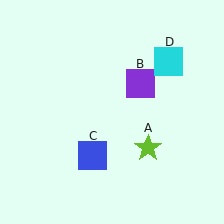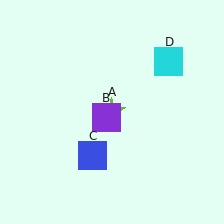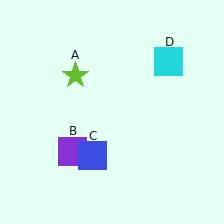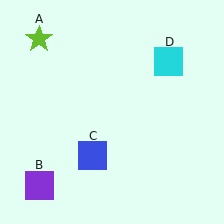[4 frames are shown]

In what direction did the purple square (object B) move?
The purple square (object B) moved down and to the left.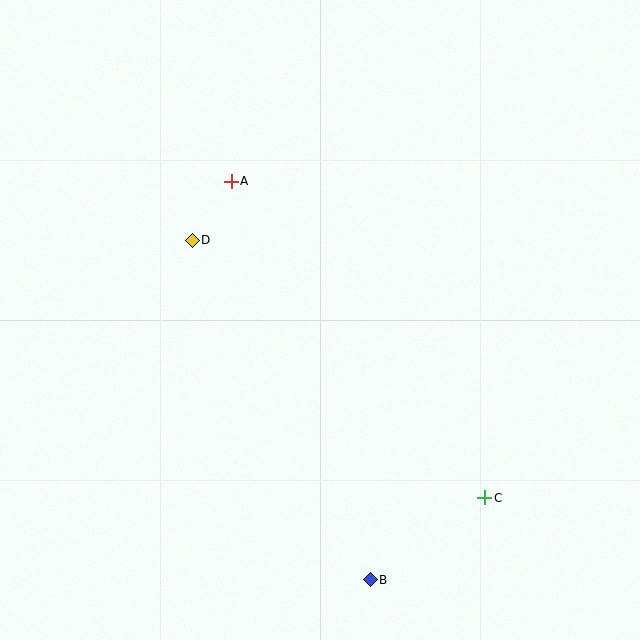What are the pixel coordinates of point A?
Point A is at (231, 181).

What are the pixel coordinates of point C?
Point C is at (485, 498).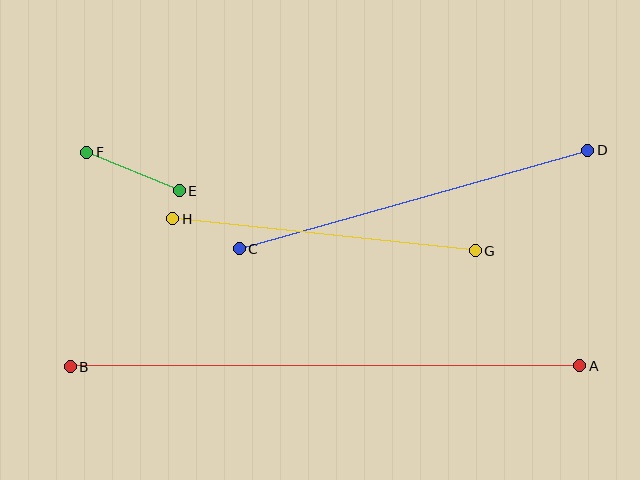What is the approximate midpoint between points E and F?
The midpoint is at approximately (133, 172) pixels.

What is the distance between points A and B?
The distance is approximately 510 pixels.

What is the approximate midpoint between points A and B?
The midpoint is at approximately (325, 366) pixels.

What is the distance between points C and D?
The distance is approximately 362 pixels.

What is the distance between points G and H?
The distance is approximately 304 pixels.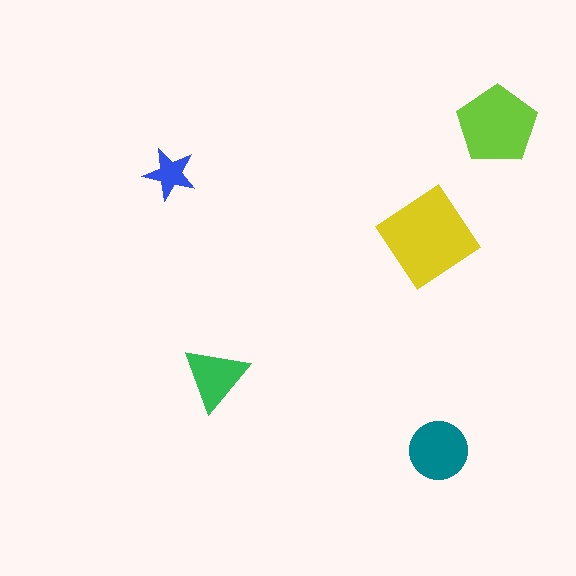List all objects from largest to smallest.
The yellow diamond, the lime pentagon, the teal circle, the green triangle, the blue star.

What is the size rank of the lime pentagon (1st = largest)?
2nd.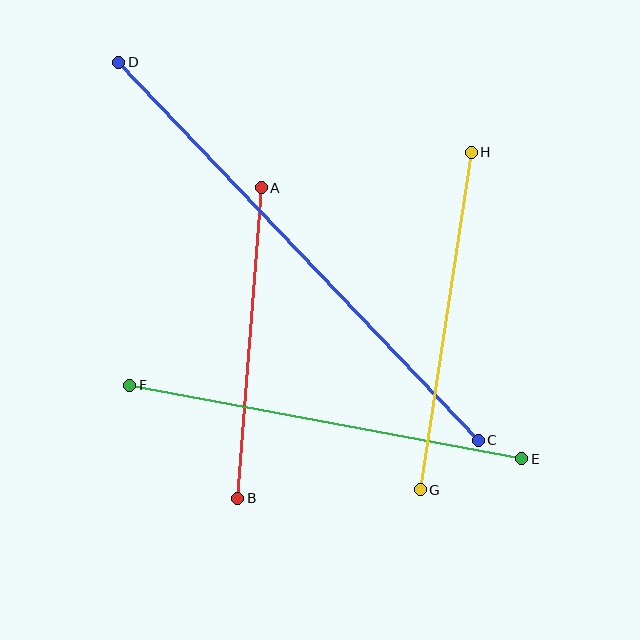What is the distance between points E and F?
The distance is approximately 399 pixels.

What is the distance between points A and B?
The distance is approximately 311 pixels.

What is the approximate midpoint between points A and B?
The midpoint is at approximately (250, 343) pixels.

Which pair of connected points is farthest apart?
Points C and D are farthest apart.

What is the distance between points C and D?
The distance is approximately 522 pixels.